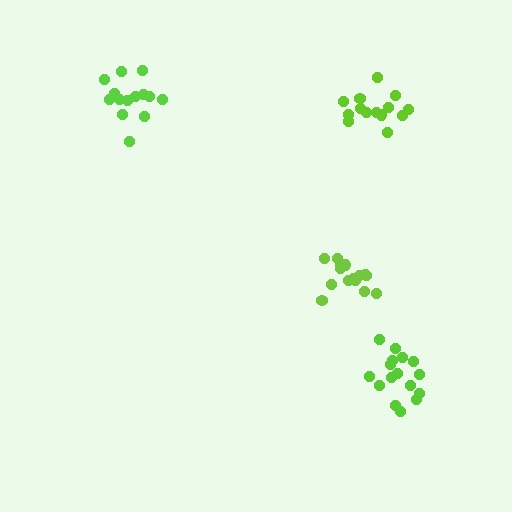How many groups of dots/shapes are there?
There are 4 groups.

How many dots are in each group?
Group 1: 14 dots, Group 2: 16 dots, Group 3: 15 dots, Group 4: 14 dots (59 total).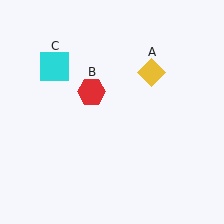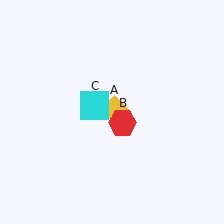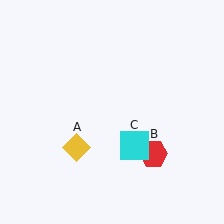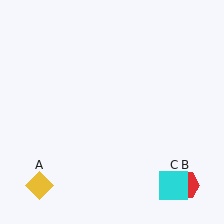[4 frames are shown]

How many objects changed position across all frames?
3 objects changed position: yellow diamond (object A), red hexagon (object B), cyan square (object C).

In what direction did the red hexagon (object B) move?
The red hexagon (object B) moved down and to the right.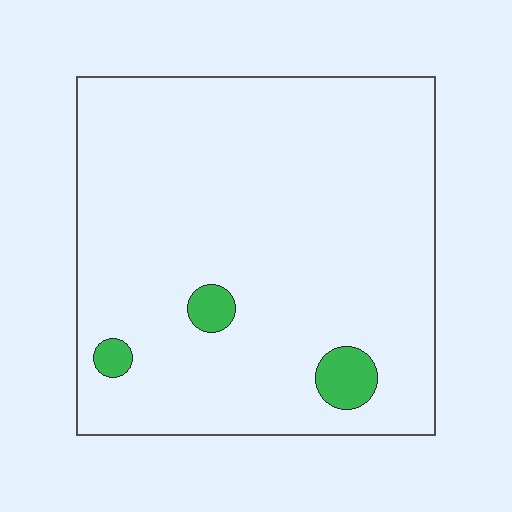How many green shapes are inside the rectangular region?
3.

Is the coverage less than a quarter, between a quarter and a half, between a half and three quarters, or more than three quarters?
Less than a quarter.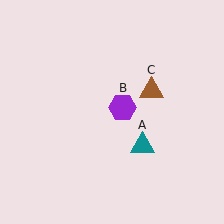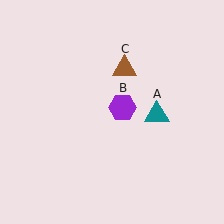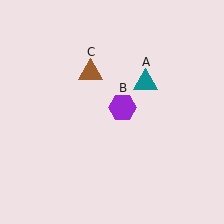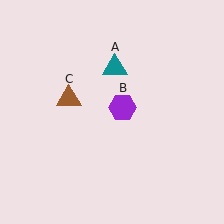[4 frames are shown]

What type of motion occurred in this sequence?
The teal triangle (object A), brown triangle (object C) rotated counterclockwise around the center of the scene.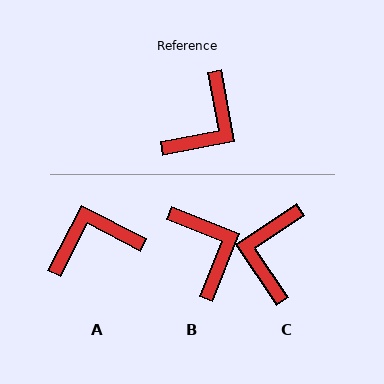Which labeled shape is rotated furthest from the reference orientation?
C, about 157 degrees away.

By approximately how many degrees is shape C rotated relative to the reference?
Approximately 157 degrees clockwise.